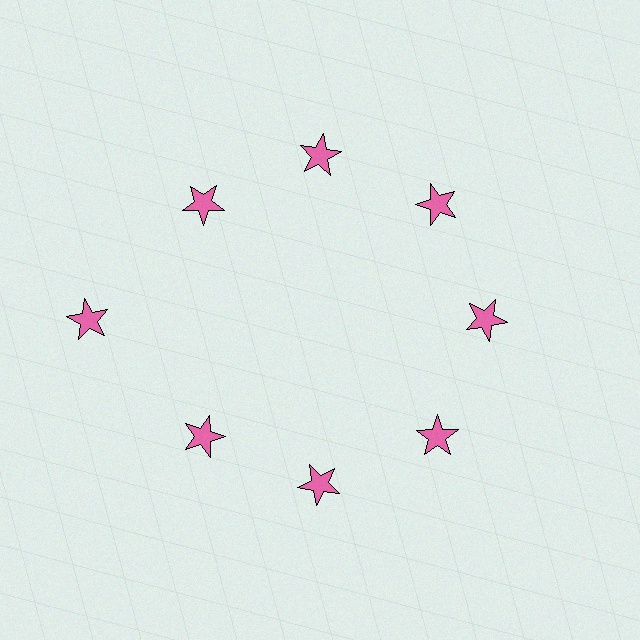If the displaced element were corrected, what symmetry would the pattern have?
It would have 8-fold rotational symmetry — the pattern would map onto itself every 45 degrees.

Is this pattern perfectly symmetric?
No. The 8 pink stars are arranged in a ring, but one element near the 9 o'clock position is pushed outward from the center, breaking the 8-fold rotational symmetry.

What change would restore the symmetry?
The symmetry would be restored by moving it inward, back onto the ring so that all 8 stars sit at equal angles and equal distance from the center.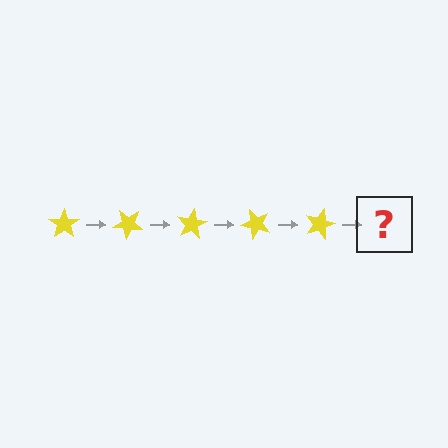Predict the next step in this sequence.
The next step is a yellow star rotated 200 degrees.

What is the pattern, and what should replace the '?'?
The pattern is that the star rotates 40 degrees each step. The '?' should be a yellow star rotated 200 degrees.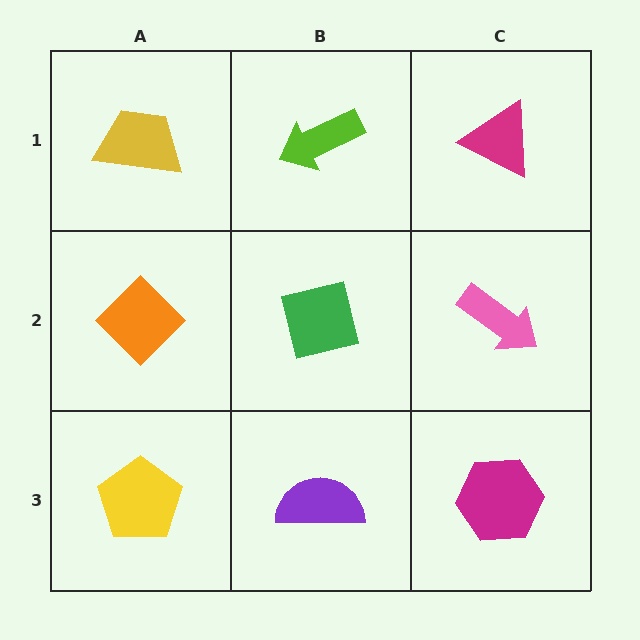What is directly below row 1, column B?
A green square.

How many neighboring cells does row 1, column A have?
2.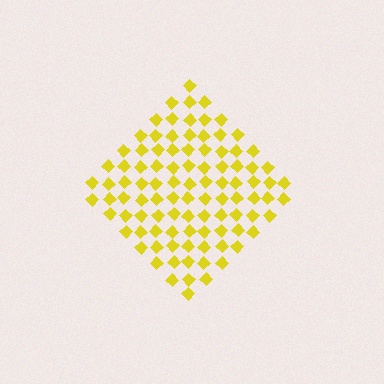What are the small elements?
The small elements are diamonds.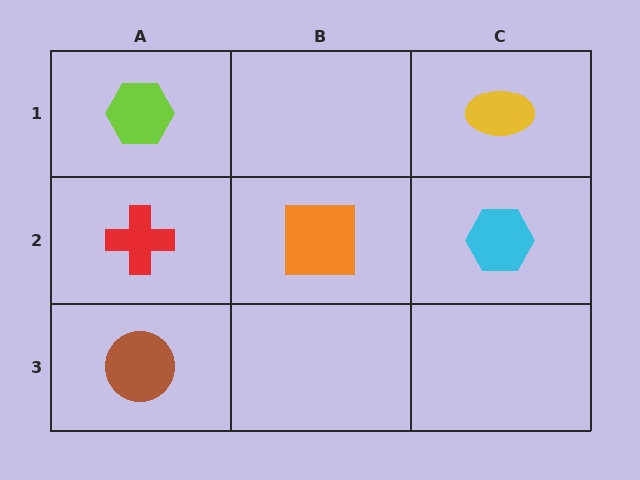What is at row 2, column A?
A red cross.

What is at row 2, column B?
An orange square.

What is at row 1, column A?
A lime hexagon.